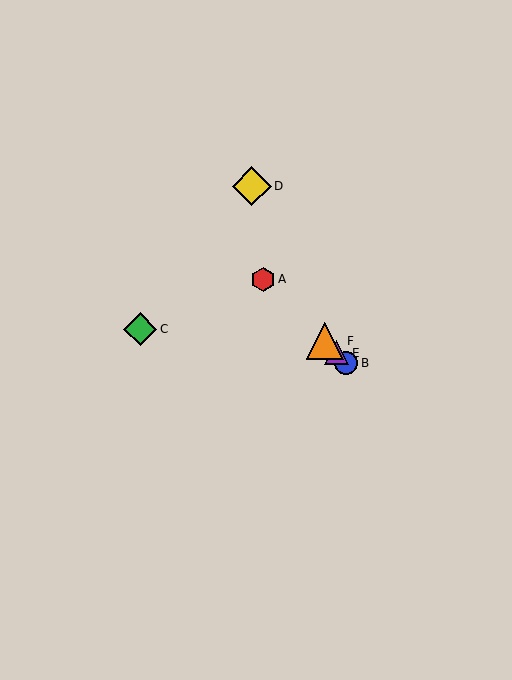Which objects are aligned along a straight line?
Objects A, B, E, F are aligned along a straight line.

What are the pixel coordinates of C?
Object C is at (140, 329).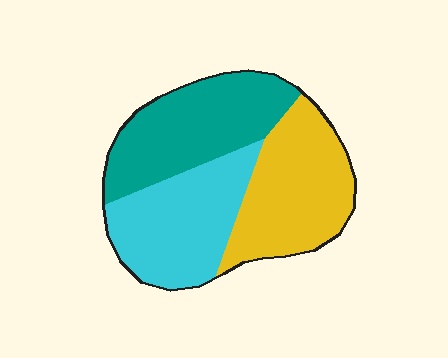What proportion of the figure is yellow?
Yellow covers 34% of the figure.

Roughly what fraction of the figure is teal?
Teal covers about 35% of the figure.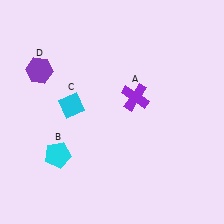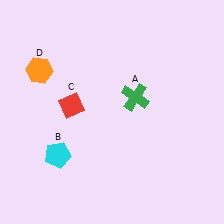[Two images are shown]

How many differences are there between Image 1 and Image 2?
There are 3 differences between the two images.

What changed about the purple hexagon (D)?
In Image 1, D is purple. In Image 2, it changed to orange.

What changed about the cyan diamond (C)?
In Image 1, C is cyan. In Image 2, it changed to red.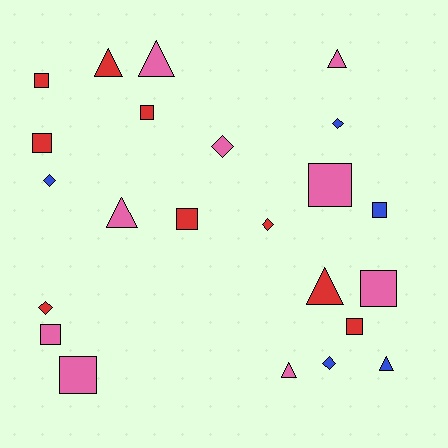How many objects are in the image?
There are 23 objects.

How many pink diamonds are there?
There is 1 pink diamond.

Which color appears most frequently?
Pink, with 9 objects.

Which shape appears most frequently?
Square, with 10 objects.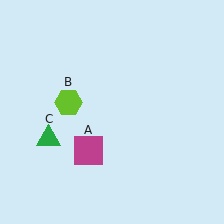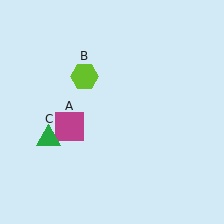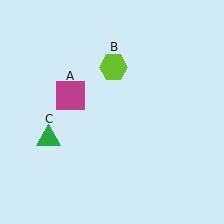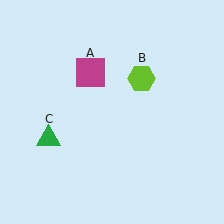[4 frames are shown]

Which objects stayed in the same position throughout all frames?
Green triangle (object C) remained stationary.